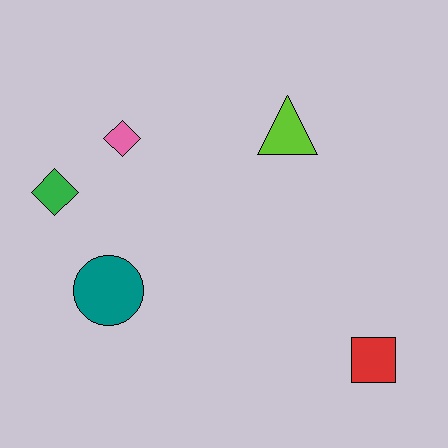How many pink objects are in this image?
There is 1 pink object.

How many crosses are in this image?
There are no crosses.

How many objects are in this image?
There are 5 objects.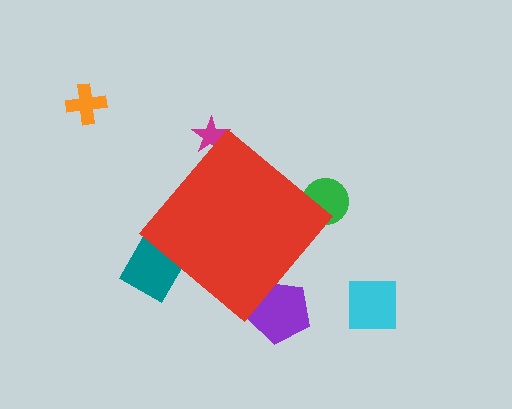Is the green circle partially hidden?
Yes, the green circle is partially hidden behind the red diamond.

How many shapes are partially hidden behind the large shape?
4 shapes are partially hidden.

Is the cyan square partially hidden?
No, the cyan square is fully visible.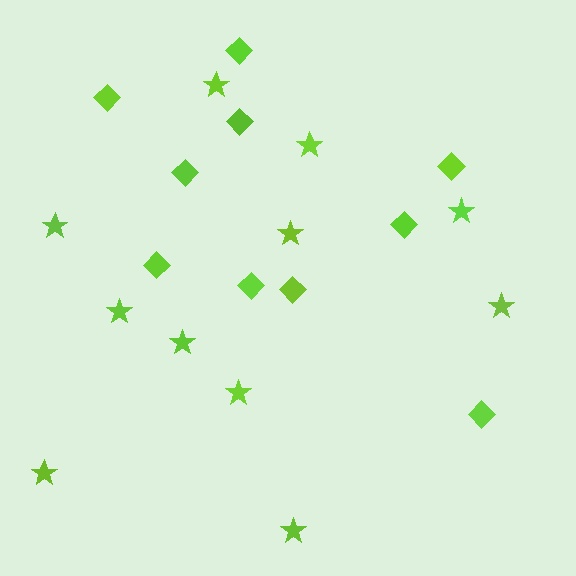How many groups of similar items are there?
There are 2 groups: one group of diamonds (10) and one group of stars (11).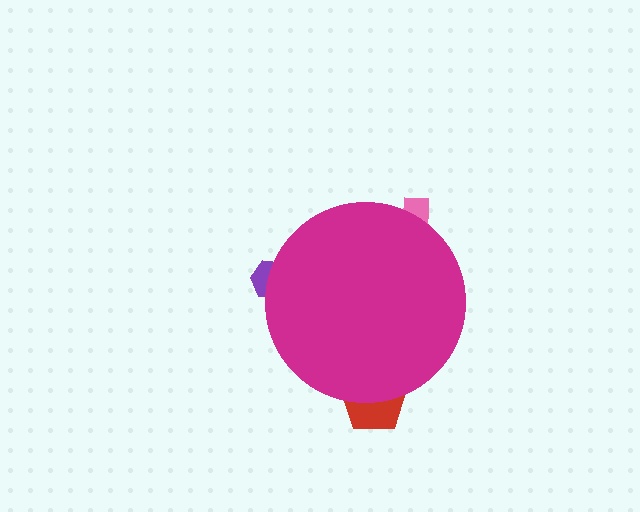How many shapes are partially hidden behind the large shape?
3 shapes are partially hidden.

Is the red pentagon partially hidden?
Yes, the red pentagon is partially hidden behind the magenta circle.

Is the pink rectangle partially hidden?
Yes, the pink rectangle is partially hidden behind the magenta circle.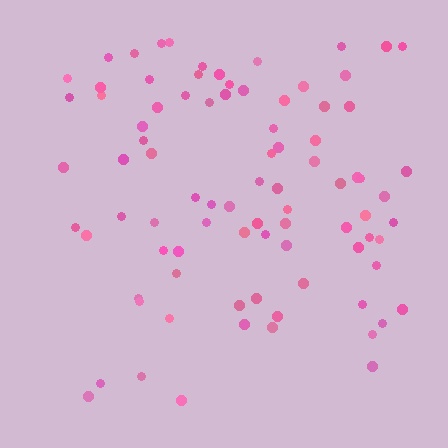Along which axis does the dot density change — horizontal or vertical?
Vertical.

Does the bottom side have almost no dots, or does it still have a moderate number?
Still a moderate number, just noticeably fewer than the top.